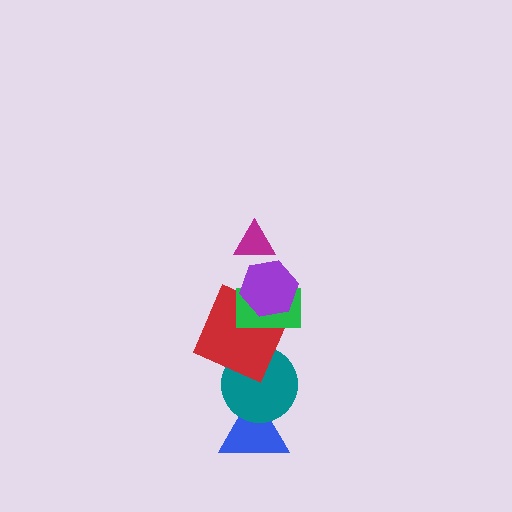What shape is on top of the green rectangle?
The purple hexagon is on top of the green rectangle.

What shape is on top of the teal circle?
The red square is on top of the teal circle.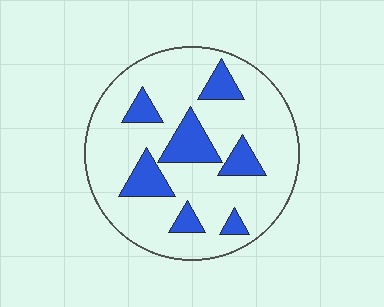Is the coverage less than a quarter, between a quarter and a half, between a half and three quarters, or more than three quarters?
Less than a quarter.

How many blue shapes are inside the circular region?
7.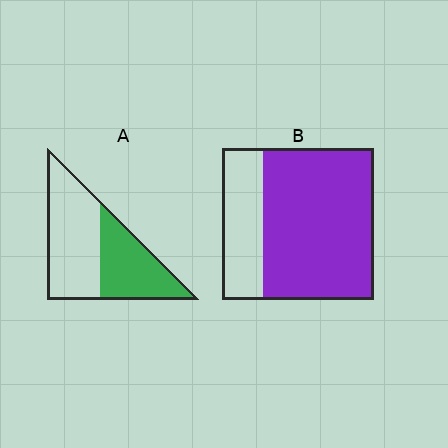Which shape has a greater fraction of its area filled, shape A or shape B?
Shape B.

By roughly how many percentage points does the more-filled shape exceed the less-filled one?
By roughly 30 percentage points (B over A).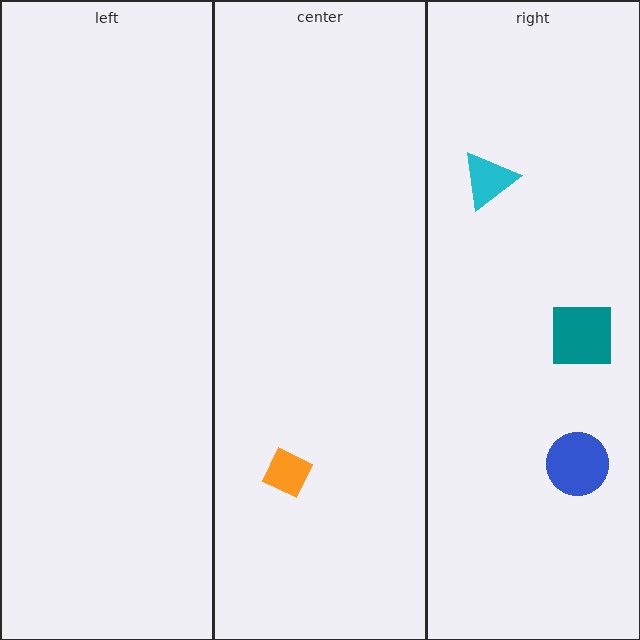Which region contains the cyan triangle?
The right region.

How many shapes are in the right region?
3.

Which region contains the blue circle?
The right region.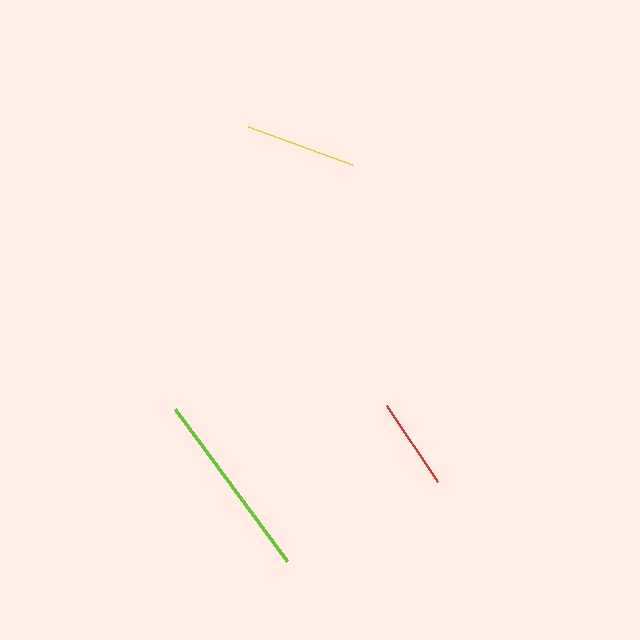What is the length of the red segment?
The red segment is approximately 92 pixels long.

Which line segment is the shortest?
The red line is the shortest at approximately 92 pixels.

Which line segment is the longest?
The lime line is the longest at approximately 190 pixels.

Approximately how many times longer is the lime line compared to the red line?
The lime line is approximately 2.1 times the length of the red line.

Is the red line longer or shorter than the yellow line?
The yellow line is longer than the red line.